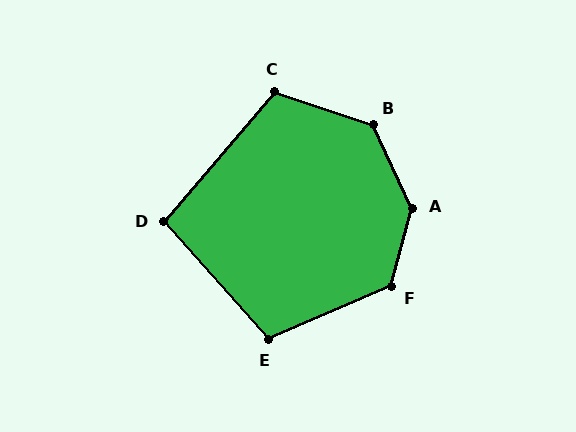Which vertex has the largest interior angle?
A, at approximately 139 degrees.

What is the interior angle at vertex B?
Approximately 134 degrees (obtuse).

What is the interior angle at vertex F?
Approximately 129 degrees (obtuse).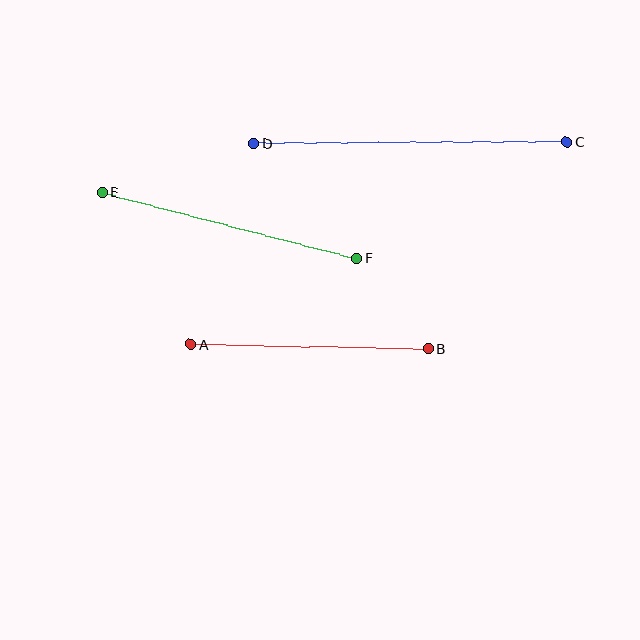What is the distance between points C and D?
The distance is approximately 313 pixels.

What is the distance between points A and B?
The distance is approximately 237 pixels.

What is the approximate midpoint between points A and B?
The midpoint is at approximately (310, 346) pixels.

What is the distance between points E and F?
The distance is approximately 262 pixels.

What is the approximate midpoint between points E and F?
The midpoint is at approximately (229, 225) pixels.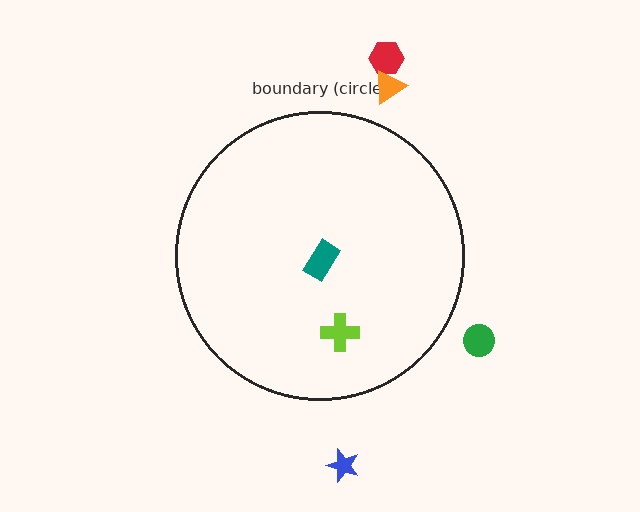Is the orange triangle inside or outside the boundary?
Outside.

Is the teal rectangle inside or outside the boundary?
Inside.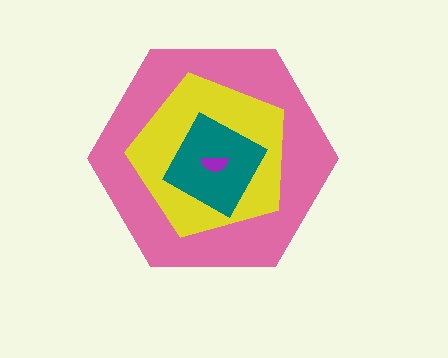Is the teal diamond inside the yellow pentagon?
Yes.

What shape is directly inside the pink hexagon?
The yellow pentagon.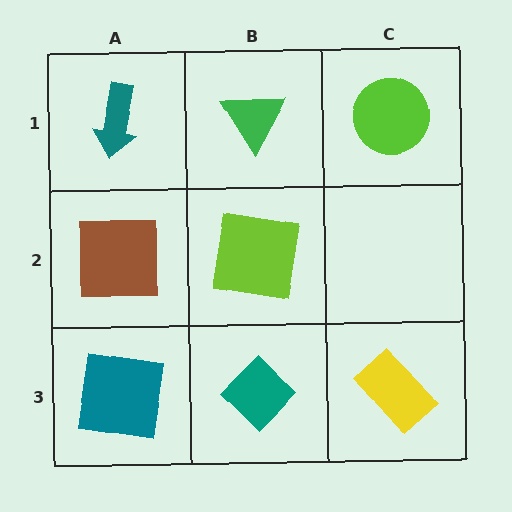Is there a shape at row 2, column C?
No, that cell is empty.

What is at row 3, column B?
A teal diamond.